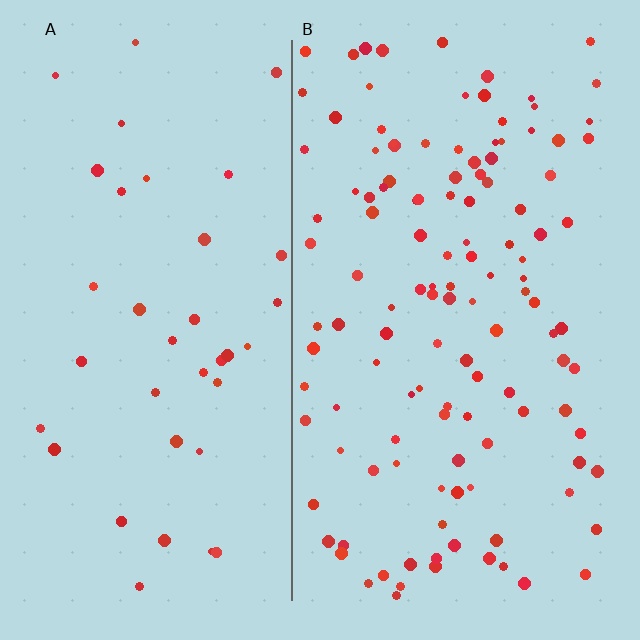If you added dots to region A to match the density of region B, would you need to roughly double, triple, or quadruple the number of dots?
Approximately triple.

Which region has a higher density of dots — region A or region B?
B (the right).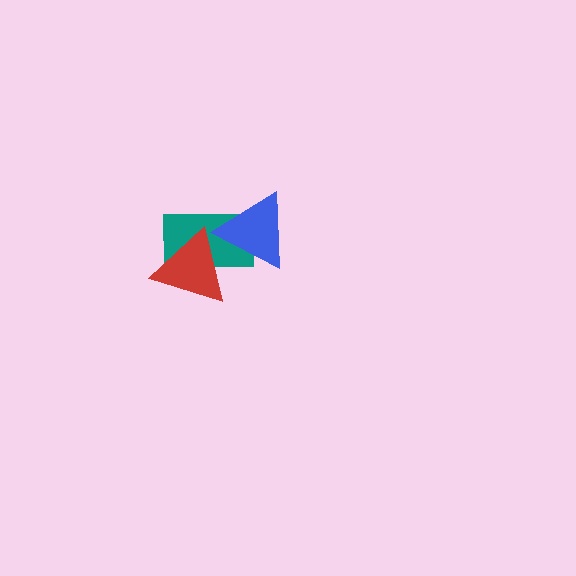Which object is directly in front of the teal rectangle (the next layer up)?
The blue triangle is directly in front of the teal rectangle.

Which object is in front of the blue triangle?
The red triangle is in front of the blue triangle.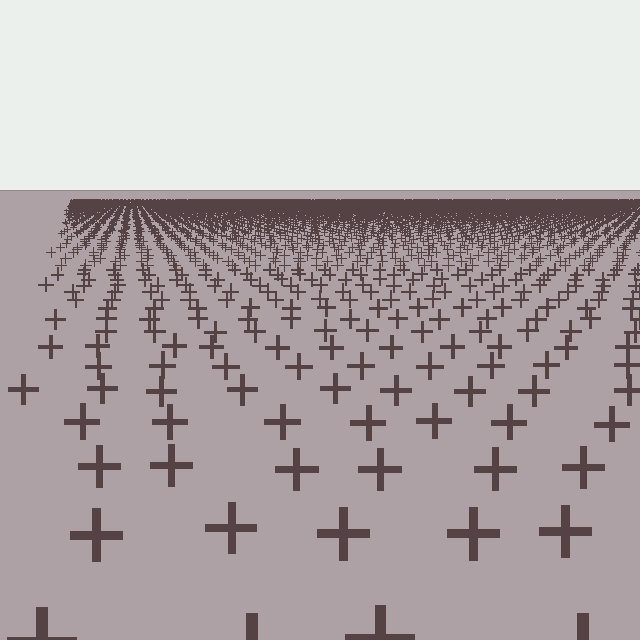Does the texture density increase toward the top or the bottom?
Density increases toward the top.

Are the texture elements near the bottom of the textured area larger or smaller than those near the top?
Larger. Near the bottom, elements are closer to the viewer and appear at a bigger on-screen size.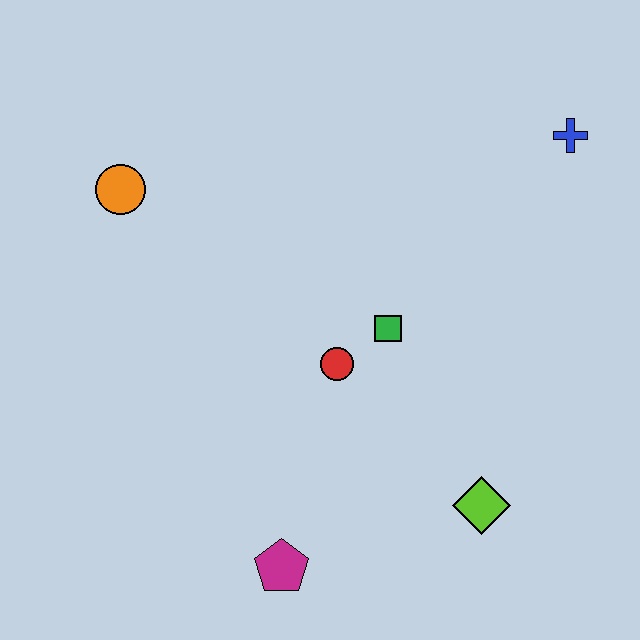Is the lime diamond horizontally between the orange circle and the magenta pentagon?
No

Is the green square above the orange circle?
No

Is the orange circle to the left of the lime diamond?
Yes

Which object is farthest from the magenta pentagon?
The blue cross is farthest from the magenta pentagon.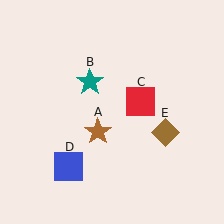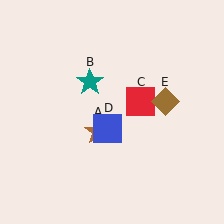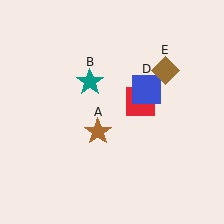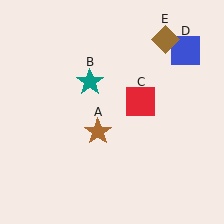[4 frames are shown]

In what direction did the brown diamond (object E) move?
The brown diamond (object E) moved up.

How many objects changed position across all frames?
2 objects changed position: blue square (object D), brown diamond (object E).